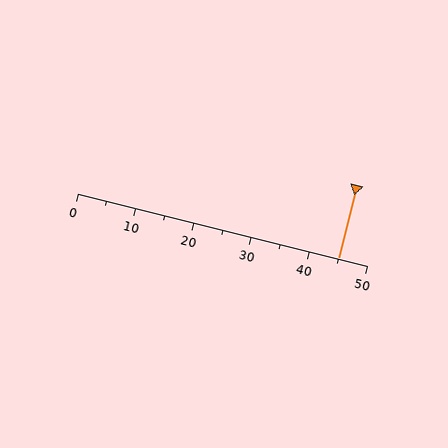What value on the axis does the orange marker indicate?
The marker indicates approximately 45.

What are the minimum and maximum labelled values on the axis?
The axis runs from 0 to 50.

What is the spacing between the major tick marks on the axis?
The major ticks are spaced 10 apart.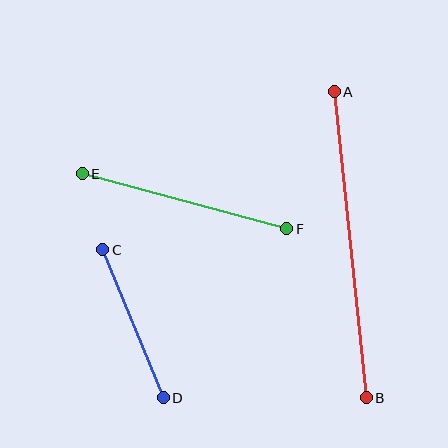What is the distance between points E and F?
The distance is approximately 212 pixels.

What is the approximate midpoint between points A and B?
The midpoint is at approximately (350, 245) pixels.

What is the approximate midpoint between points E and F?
The midpoint is at approximately (184, 201) pixels.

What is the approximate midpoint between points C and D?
The midpoint is at approximately (133, 324) pixels.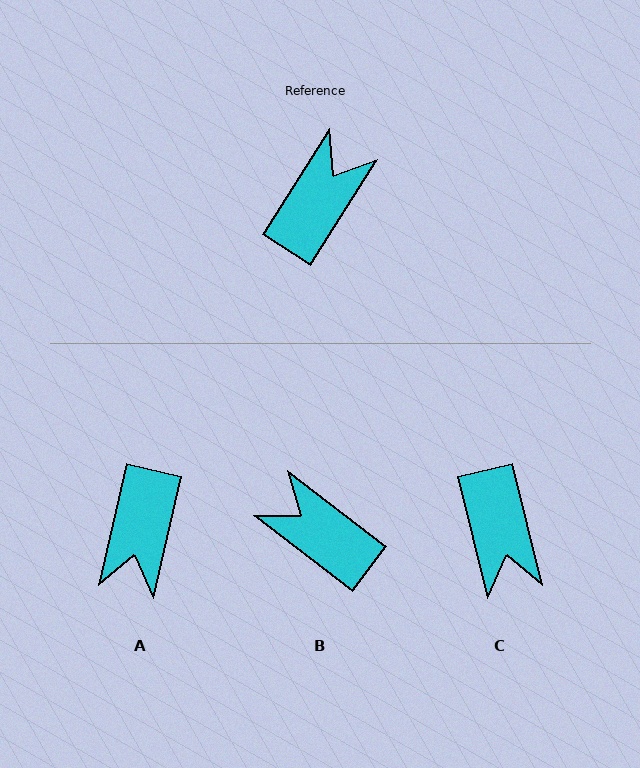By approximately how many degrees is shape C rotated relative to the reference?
Approximately 134 degrees clockwise.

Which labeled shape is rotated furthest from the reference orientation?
A, about 161 degrees away.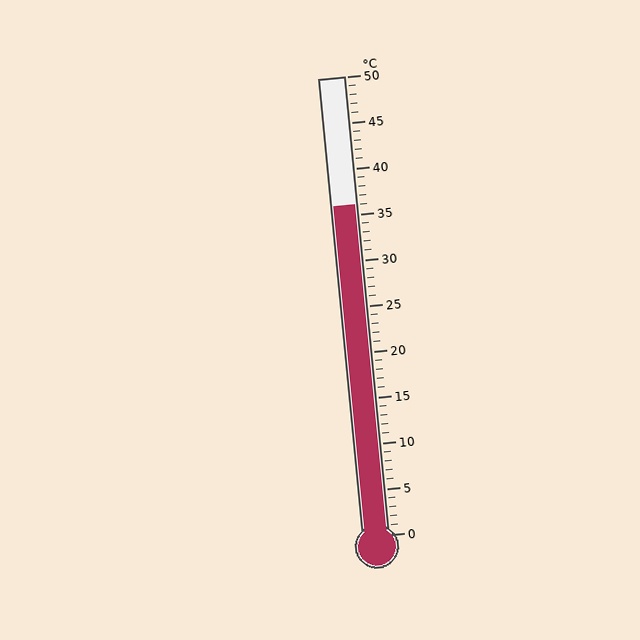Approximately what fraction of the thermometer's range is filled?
The thermometer is filled to approximately 70% of its range.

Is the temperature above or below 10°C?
The temperature is above 10°C.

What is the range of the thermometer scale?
The thermometer scale ranges from 0°C to 50°C.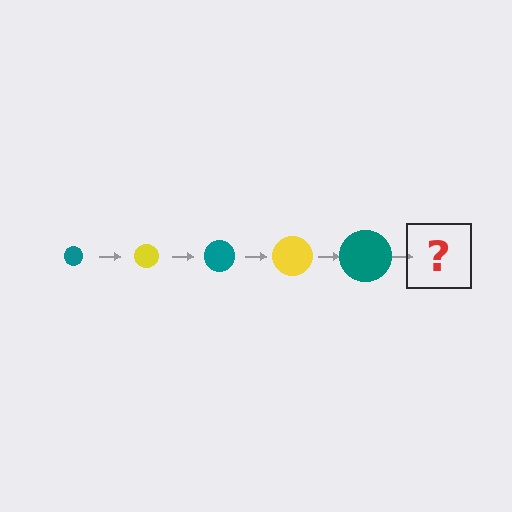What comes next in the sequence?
The next element should be a yellow circle, larger than the previous one.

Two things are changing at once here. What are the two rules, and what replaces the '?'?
The two rules are that the circle grows larger each step and the color cycles through teal and yellow. The '?' should be a yellow circle, larger than the previous one.